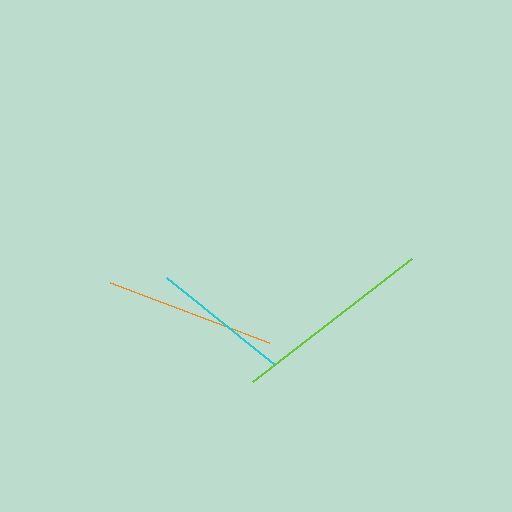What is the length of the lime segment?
The lime segment is approximately 202 pixels long.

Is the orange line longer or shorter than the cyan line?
The orange line is longer than the cyan line.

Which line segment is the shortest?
The cyan line is the shortest at approximately 139 pixels.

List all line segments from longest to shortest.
From longest to shortest: lime, orange, cyan.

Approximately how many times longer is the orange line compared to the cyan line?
The orange line is approximately 1.2 times the length of the cyan line.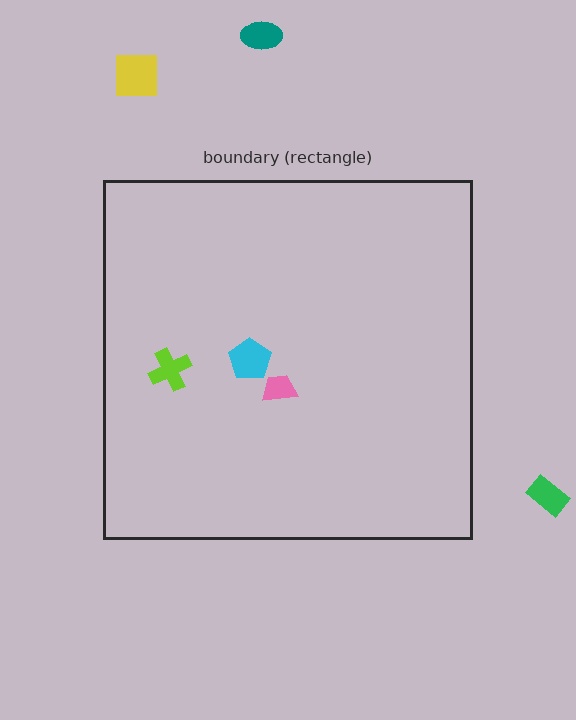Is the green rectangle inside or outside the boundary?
Outside.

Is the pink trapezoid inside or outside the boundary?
Inside.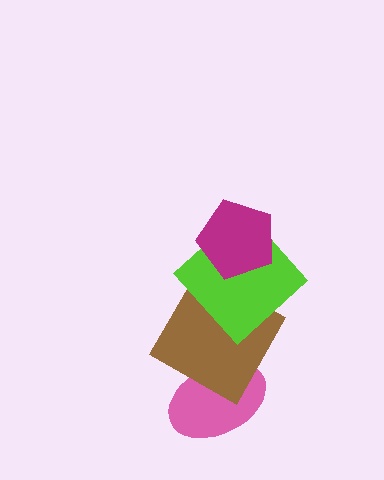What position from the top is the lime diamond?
The lime diamond is 2nd from the top.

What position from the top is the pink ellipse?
The pink ellipse is 4th from the top.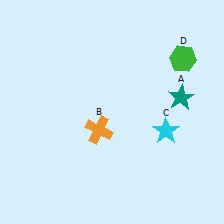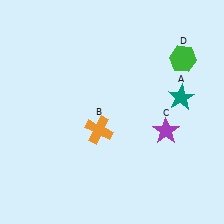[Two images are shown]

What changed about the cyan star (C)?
In Image 1, C is cyan. In Image 2, it changed to purple.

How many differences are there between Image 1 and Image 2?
There is 1 difference between the two images.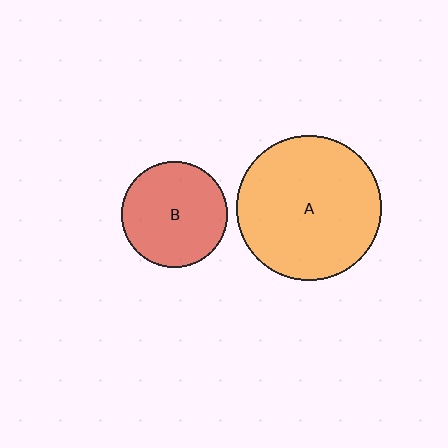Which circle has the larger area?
Circle A (orange).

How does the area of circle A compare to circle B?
Approximately 1.9 times.